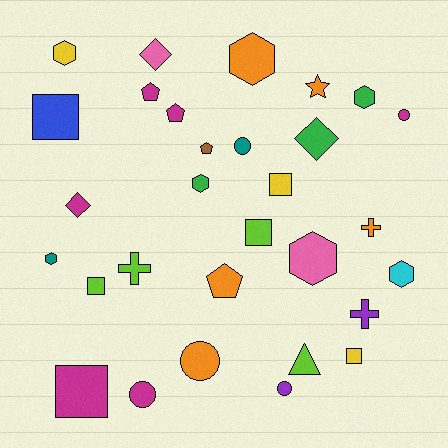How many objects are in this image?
There are 30 objects.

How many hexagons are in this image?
There are 7 hexagons.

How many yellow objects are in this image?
There are 3 yellow objects.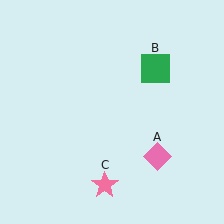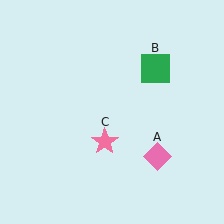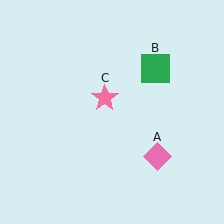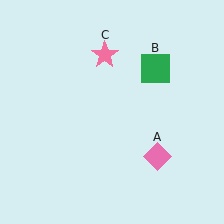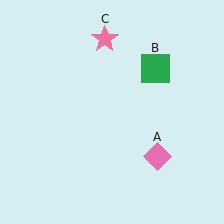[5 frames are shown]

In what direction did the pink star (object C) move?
The pink star (object C) moved up.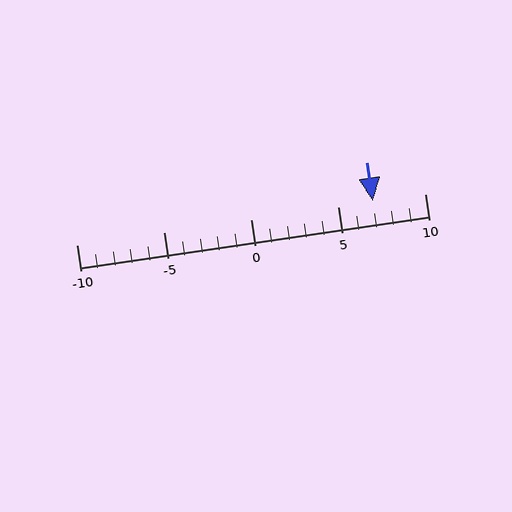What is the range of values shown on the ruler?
The ruler shows values from -10 to 10.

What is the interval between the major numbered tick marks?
The major tick marks are spaced 5 units apart.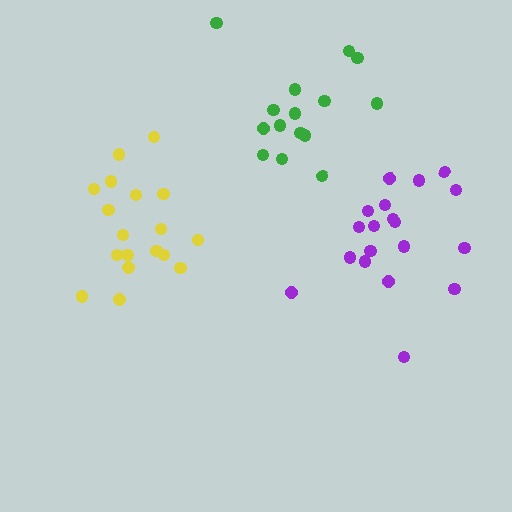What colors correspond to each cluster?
The clusters are colored: purple, yellow, green.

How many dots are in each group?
Group 1: 19 dots, Group 2: 18 dots, Group 3: 15 dots (52 total).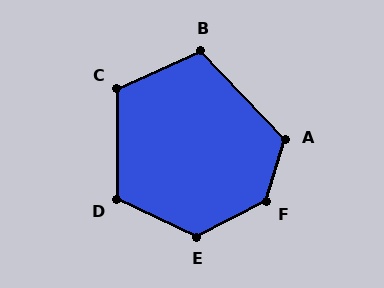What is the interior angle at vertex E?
Approximately 127 degrees (obtuse).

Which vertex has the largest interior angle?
F, at approximately 135 degrees.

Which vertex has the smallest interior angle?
B, at approximately 110 degrees.